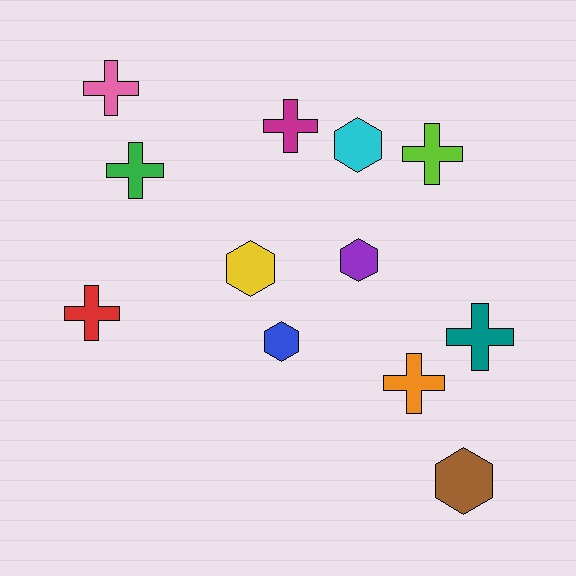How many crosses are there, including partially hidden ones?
There are 7 crosses.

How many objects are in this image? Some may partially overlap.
There are 12 objects.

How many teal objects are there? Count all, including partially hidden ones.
There is 1 teal object.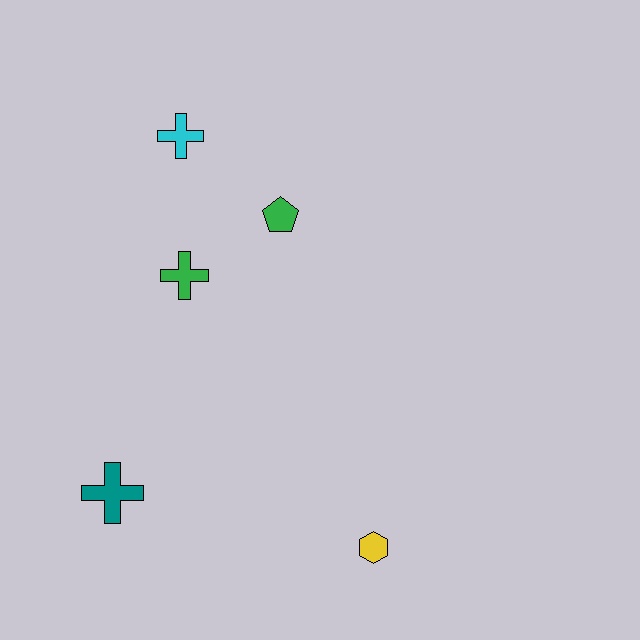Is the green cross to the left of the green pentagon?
Yes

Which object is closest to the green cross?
The green pentagon is closest to the green cross.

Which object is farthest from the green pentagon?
The yellow hexagon is farthest from the green pentagon.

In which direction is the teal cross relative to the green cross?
The teal cross is below the green cross.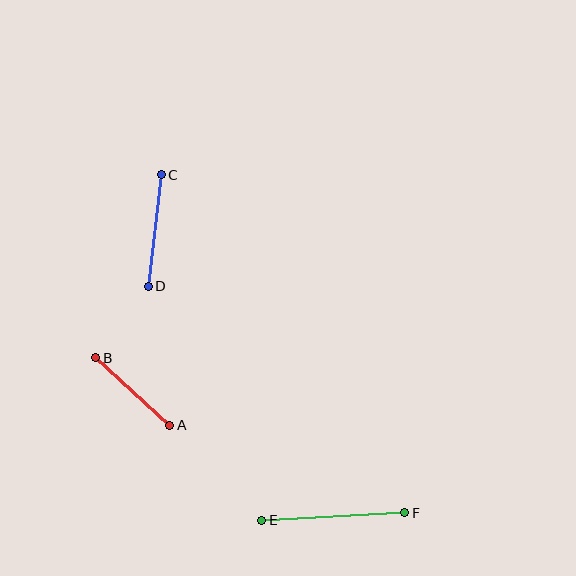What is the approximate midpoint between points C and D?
The midpoint is at approximately (155, 231) pixels.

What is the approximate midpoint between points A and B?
The midpoint is at approximately (133, 392) pixels.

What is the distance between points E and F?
The distance is approximately 143 pixels.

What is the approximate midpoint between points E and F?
The midpoint is at approximately (333, 516) pixels.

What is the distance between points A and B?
The distance is approximately 100 pixels.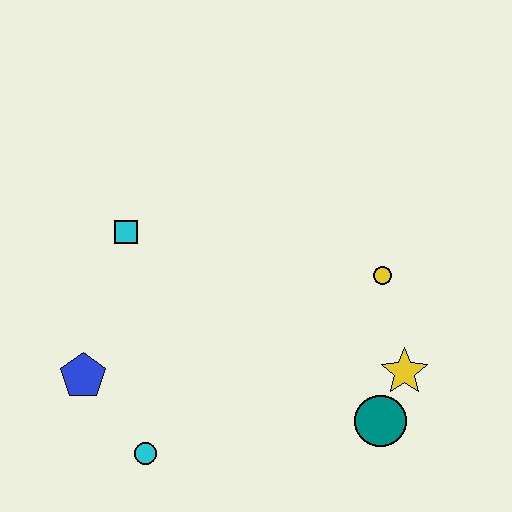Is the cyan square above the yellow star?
Yes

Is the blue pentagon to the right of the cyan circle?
No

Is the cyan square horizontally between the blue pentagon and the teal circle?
Yes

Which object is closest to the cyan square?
The blue pentagon is closest to the cyan square.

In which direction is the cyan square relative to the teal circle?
The cyan square is to the left of the teal circle.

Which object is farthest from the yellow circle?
The blue pentagon is farthest from the yellow circle.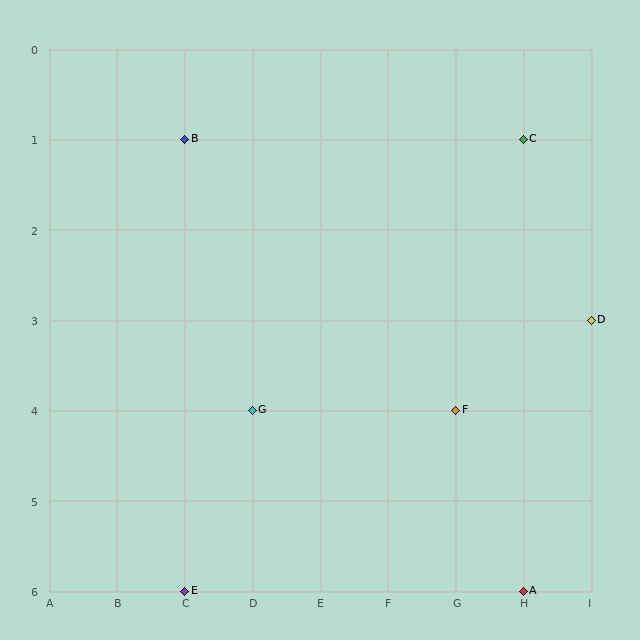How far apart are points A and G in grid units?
Points A and G are 4 columns and 2 rows apart (about 4.5 grid units diagonally).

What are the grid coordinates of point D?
Point D is at grid coordinates (I, 3).